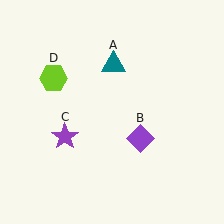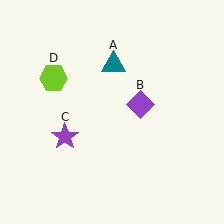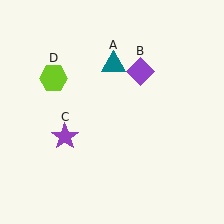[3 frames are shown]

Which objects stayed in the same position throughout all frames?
Teal triangle (object A) and purple star (object C) and lime hexagon (object D) remained stationary.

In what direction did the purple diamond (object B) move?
The purple diamond (object B) moved up.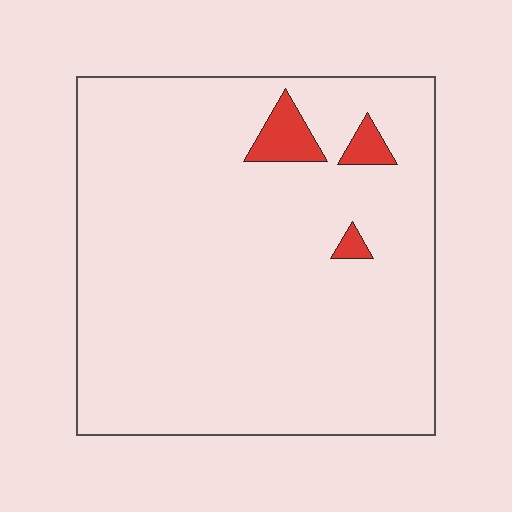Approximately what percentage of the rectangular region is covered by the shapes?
Approximately 5%.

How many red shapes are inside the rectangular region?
3.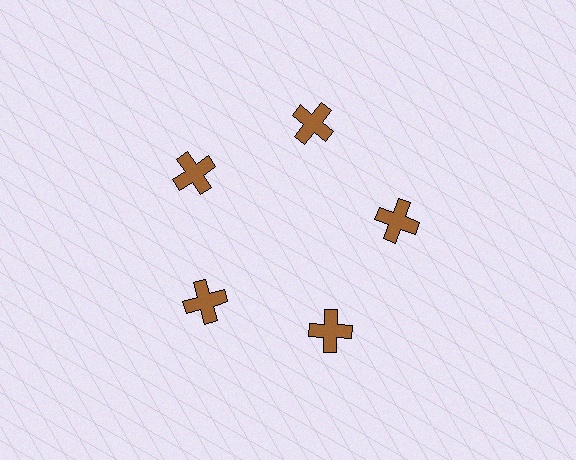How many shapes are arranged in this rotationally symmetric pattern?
There are 5 shapes, arranged in 5 groups of 1.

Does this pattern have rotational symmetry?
Yes, this pattern has 5-fold rotational symmetry. It looks the same after rotating 72 degrees around the center.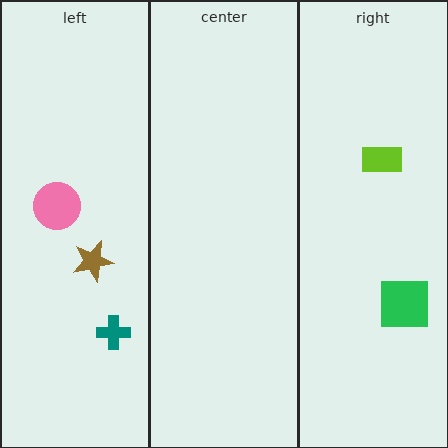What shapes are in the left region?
The teal cross, the brown star, the pink circle.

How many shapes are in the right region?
2.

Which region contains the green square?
The right region.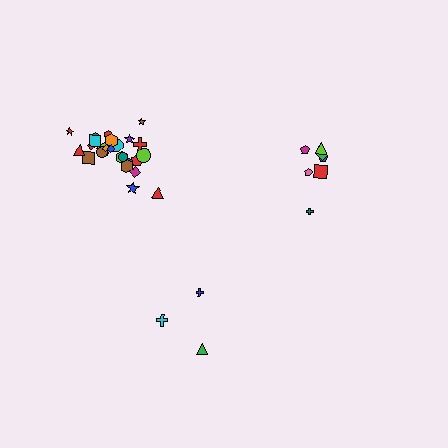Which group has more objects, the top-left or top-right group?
The top-left group.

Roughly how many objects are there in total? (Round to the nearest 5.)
Roughly 35 objects in total.